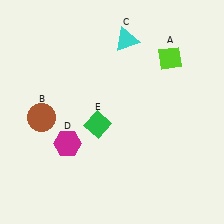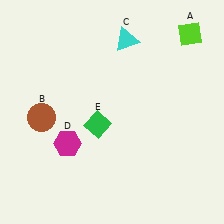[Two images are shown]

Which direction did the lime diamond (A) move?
The lime diamond (A) moved up.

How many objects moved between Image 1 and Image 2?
1 object moved between the two images.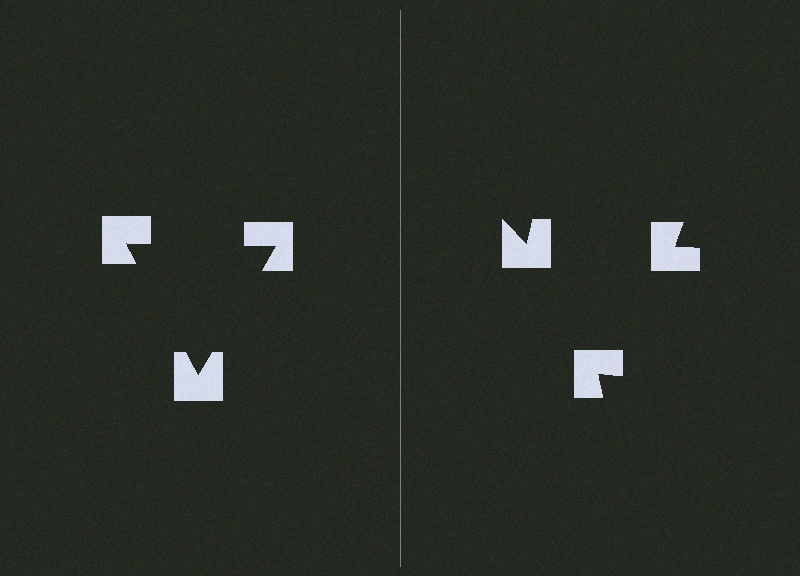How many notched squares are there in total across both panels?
6 — 3 on each side.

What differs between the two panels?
The notched squares are positioned identically on both sides; only the wedge orientations differ. On the left they align to a triangle; on the right they are misaligned.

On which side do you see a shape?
An illusory triangle appears on the left side. On the right side the wedge cuts are rotated, so no coherent shape forms.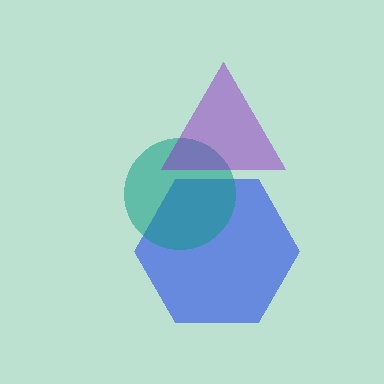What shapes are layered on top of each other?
The layered shapes are: a blue hexagon, a teal circle, a purple triangle.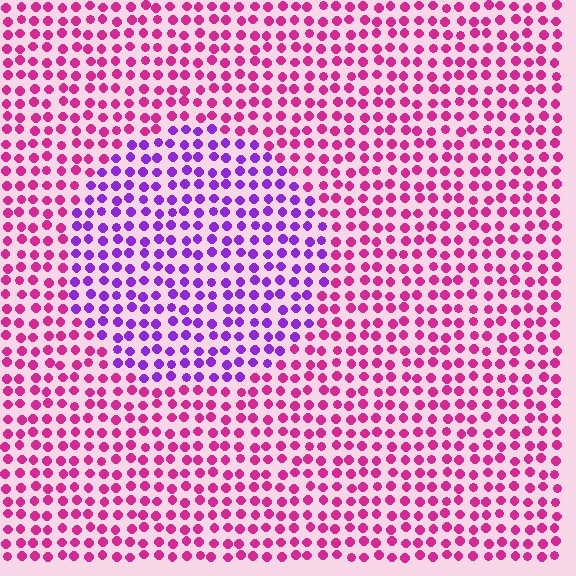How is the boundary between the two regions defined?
The boundary is defined purely by a slight shift in hue (about 48 degrees). Spacing, size, and orientation are identical on both sides.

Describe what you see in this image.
The image is filled with small magenta elements in a uniform arrangement. A circle-shaped region is visible where the elements are tinted to a slightly different hue, forming a subtle color boundary.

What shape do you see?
I see a circle.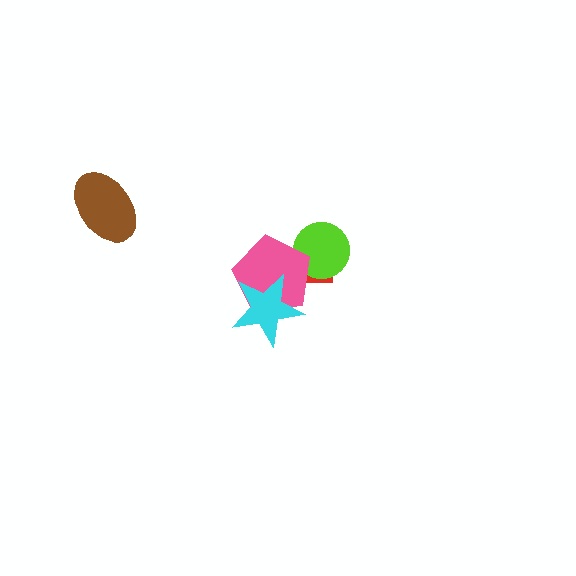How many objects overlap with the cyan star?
2 objects overlap with the cyan star.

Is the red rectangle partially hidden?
Yes, it is partially covered by another shape.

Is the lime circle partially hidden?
Yes, it is partially covered by another shape.